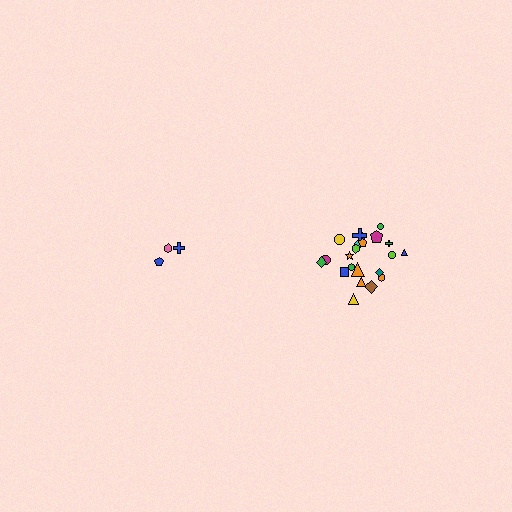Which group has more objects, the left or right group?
The right group.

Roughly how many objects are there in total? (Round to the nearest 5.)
Roughly 25 objects in total.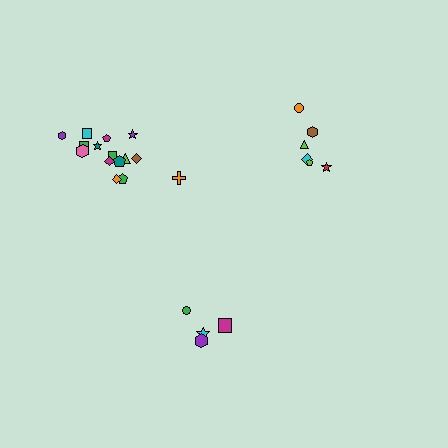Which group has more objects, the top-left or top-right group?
The top-left group.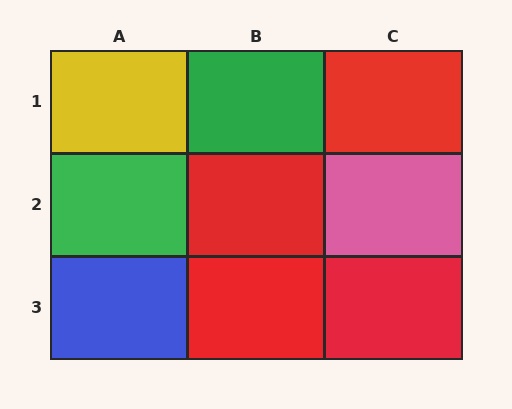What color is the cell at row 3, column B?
Red.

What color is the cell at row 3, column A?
Blue.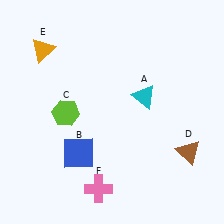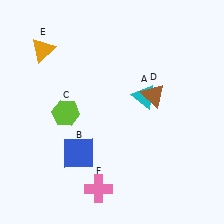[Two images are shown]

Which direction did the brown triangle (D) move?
The brown triangle (D) moved up.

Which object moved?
The brown triangle (D) moved up.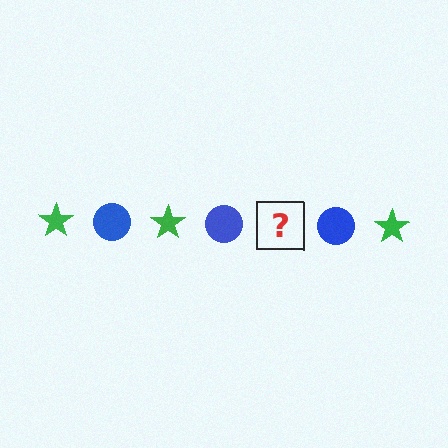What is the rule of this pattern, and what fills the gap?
The rule is that the pattern alternates between green star and blue circle. The gap should be filled with a green star.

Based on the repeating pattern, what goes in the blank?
The blank should be a green star.